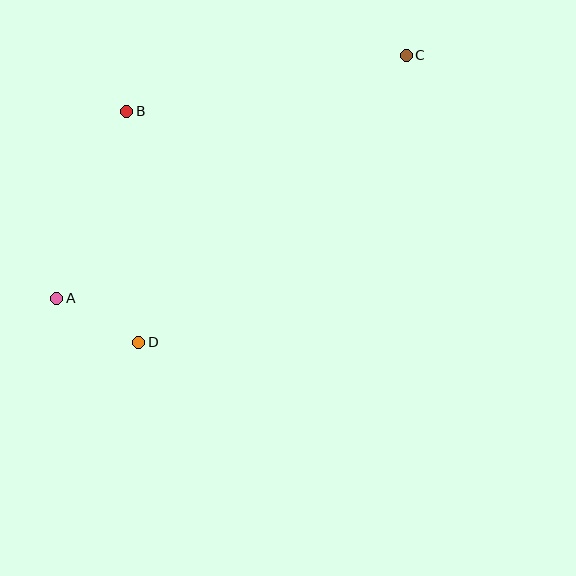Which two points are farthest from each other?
Points A and C are farthest from each other.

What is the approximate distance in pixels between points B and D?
The distance between B and D is approximately 231 pixels.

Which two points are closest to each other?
Points A and D are closest to each other.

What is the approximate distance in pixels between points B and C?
The distance between B and C is approximately 285 pixels.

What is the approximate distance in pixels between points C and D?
The distance between C and D is approximately 392 pixels.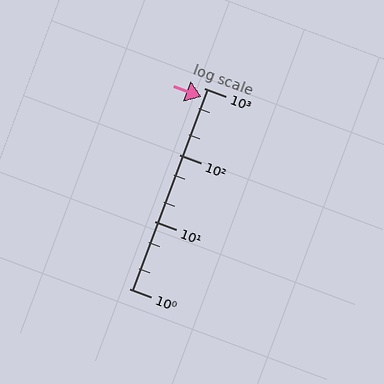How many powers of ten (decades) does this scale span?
The scale spans 3 decades, from 1 to 1000.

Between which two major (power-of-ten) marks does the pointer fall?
The pointer is between 100 and 1000.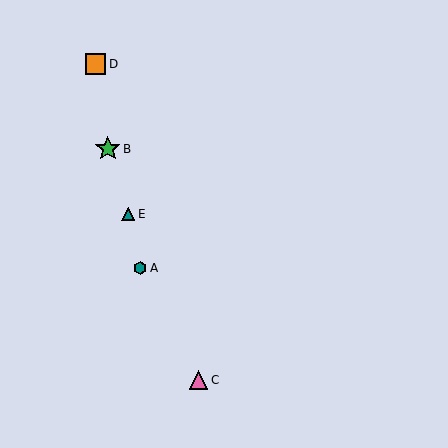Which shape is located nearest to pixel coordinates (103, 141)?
The green star (labeled B) at (108, 149) is nearest to that location.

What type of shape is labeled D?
Shape D is an orange square.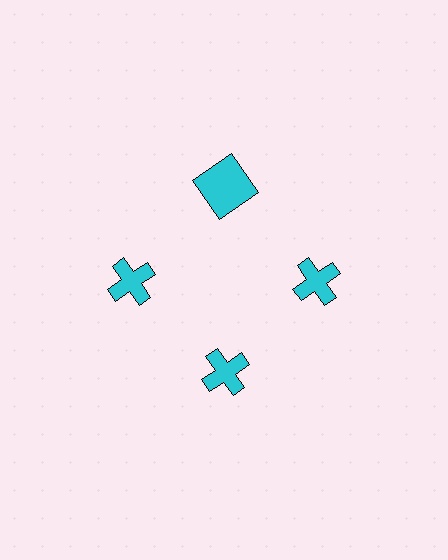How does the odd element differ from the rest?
It has a different shape: square instead of cross.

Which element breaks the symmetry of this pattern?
The cyan square at roughly the 12 o'clock position breaks the symmetry. All other shapes are cyan crosses.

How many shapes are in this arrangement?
There are 4 shapes arranged in a ring pattern.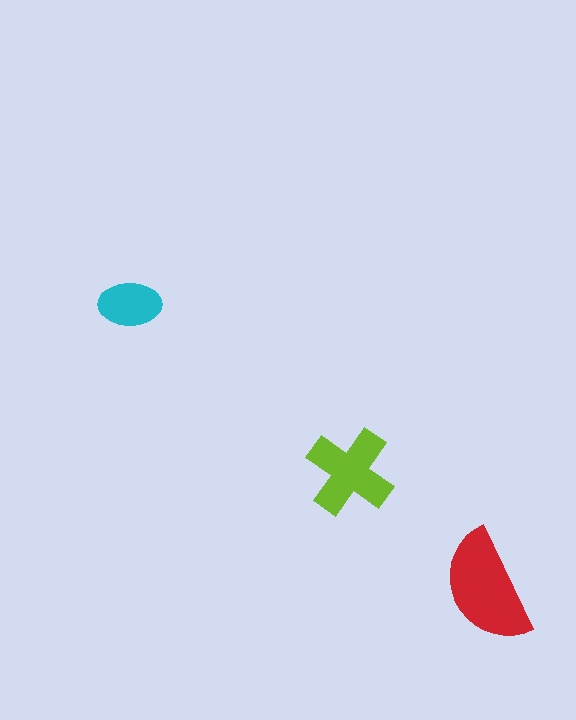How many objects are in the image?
There are 3 objects in the image.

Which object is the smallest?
The cyan ellipse.